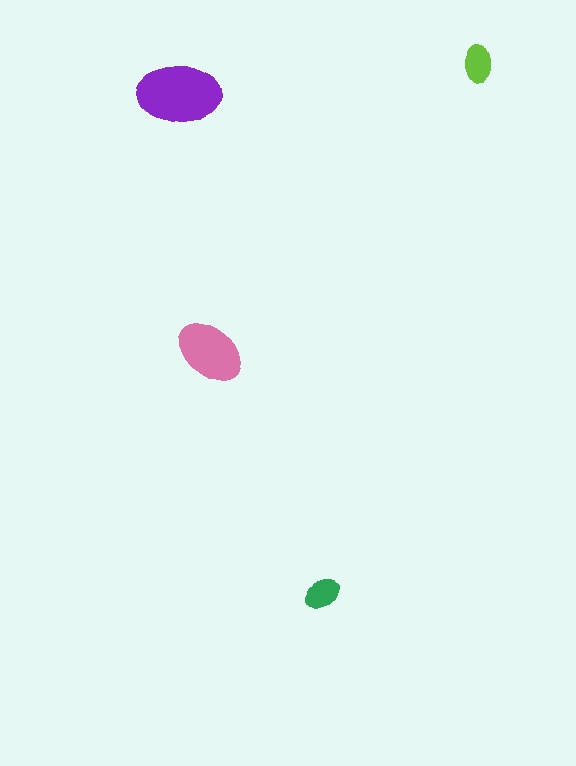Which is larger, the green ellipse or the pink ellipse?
The pink one.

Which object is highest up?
The lime ellipse is topmost.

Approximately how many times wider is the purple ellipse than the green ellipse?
About 2.5 times wider.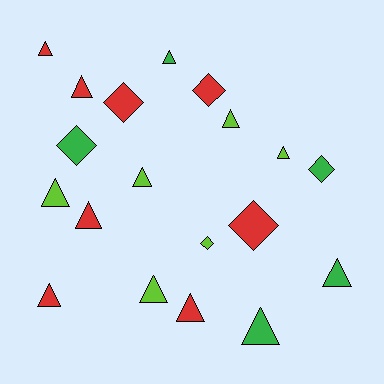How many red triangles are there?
There are 5 red triangles.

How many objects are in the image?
There are 19 objects.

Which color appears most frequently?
Red, with 8 objects.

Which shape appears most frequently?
Triangle, with 13 objects.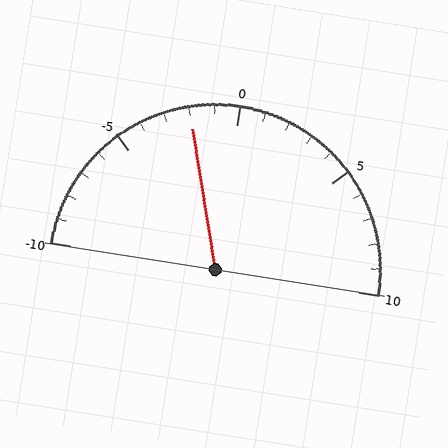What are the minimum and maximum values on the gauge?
The gauge ranges from -10 to 10.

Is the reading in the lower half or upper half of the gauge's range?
The reading is in the lower half of the range (-10 to 10).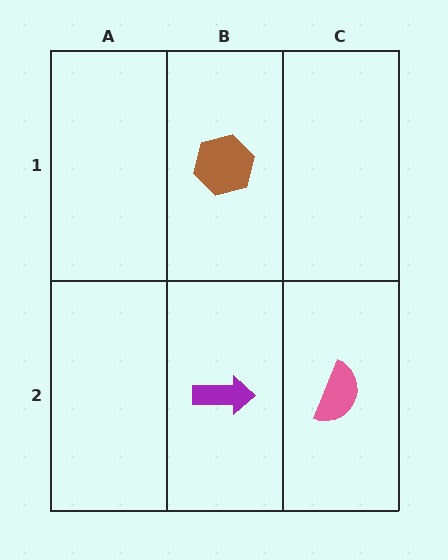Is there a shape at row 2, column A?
No, that cell is empty.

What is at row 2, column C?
A pink semicircle.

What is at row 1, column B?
A brown hexagon.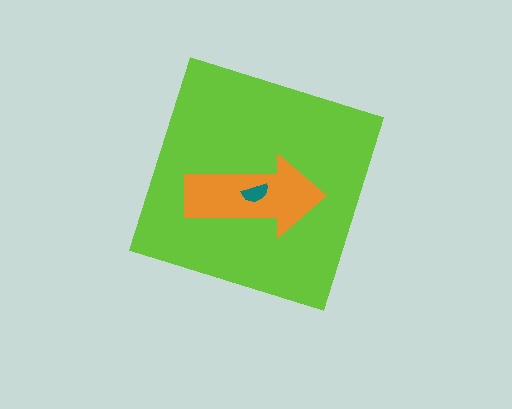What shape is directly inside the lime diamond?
The orange arrow.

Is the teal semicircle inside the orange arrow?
Yes.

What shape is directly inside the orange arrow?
The teal semicircle.